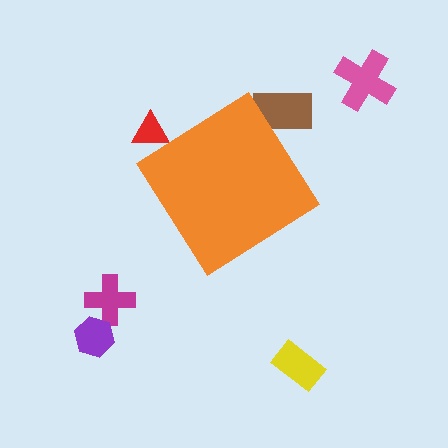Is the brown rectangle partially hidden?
Yes, the brown rectangle is partially hidden behind the orange diamond.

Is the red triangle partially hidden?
Yes, the red triangle is partially hidden behind the orange diamond.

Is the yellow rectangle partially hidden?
No, the yellow rectangle is fully visible.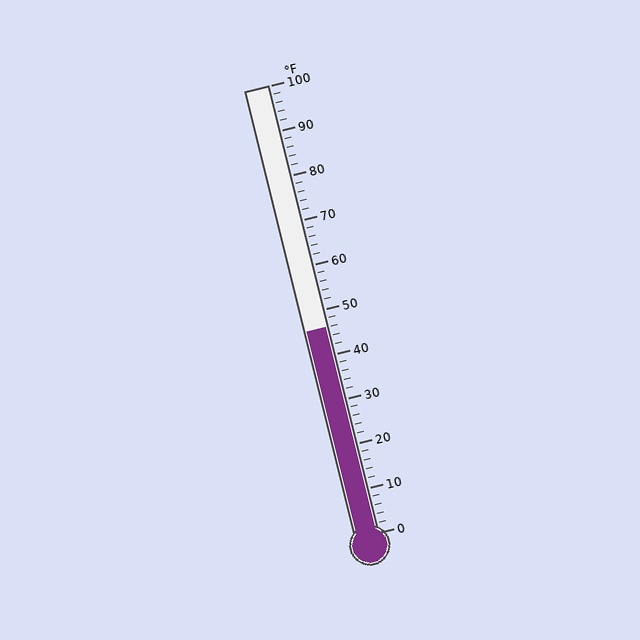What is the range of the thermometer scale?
The thermometer scale ranges from 0°F to 100°F.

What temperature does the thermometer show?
The thermometer shows approximately 46°F.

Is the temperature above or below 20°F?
The temperature is above 20°F.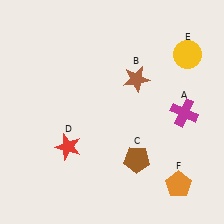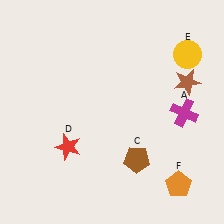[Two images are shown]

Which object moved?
The brown star (B) moved right.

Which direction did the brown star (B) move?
The brown star (B) moved right.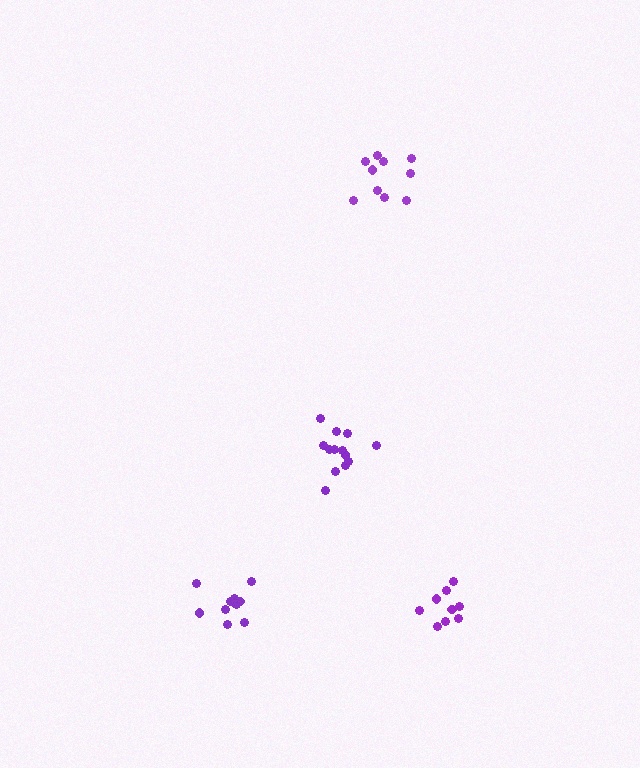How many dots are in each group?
Group 1: 9 dots, Group 2: 10 dots, Group 3: 11 dots, Group 4: 13 dots (43 total).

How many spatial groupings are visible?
There are 4 spatial groupings.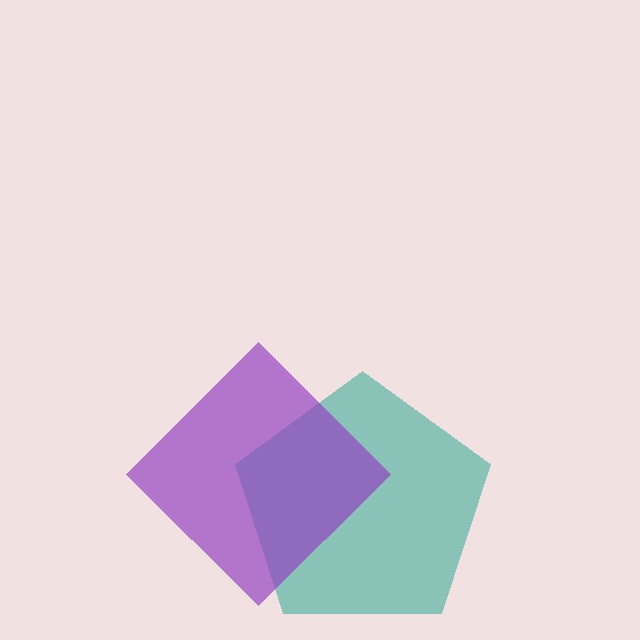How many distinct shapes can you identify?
There are 2 distinct shapes: a teal pentagon, a purple diamond.